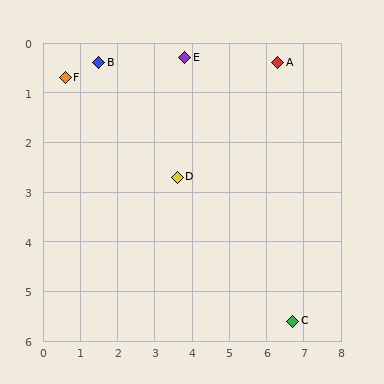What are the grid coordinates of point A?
Point A is at approximately (6.3, 0.4).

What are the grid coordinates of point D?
Point D is at approximately (3.6, 2.7).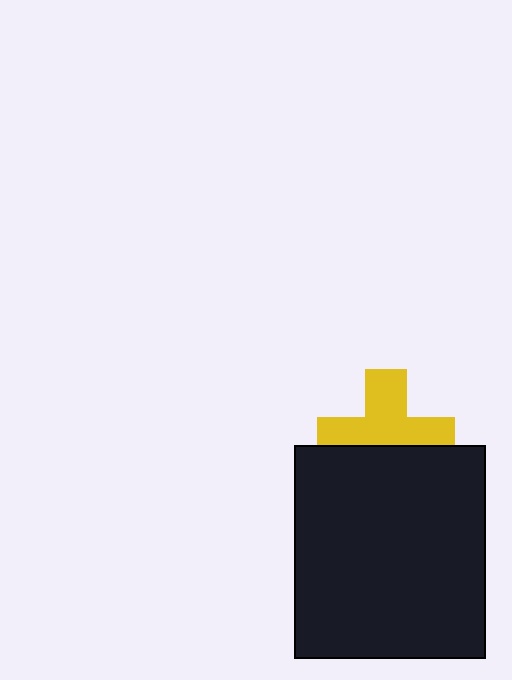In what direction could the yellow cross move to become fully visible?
The yellow cross could move up. That would shift it out from behind the black rectangle entirely.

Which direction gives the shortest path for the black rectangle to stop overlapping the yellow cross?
Moving down gives the shortest separation.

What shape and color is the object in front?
The object in front is a black rectangle.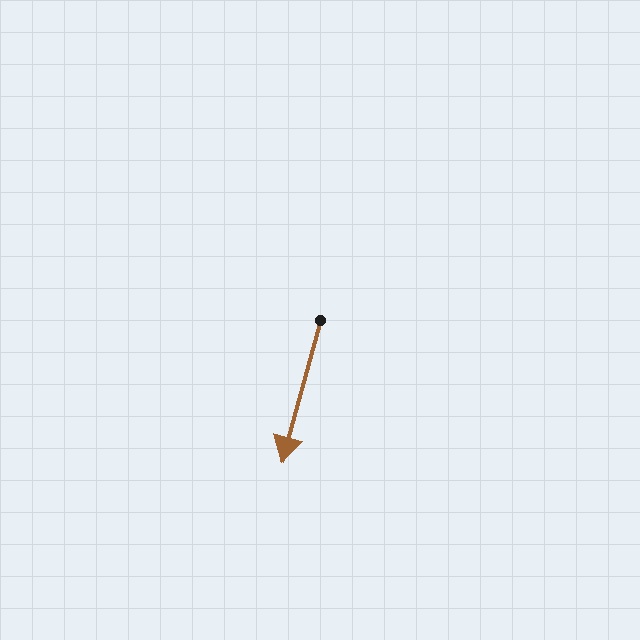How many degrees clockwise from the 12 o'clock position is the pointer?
Approximately 195 degrees.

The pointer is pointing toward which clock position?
Roughly 7 o'clock.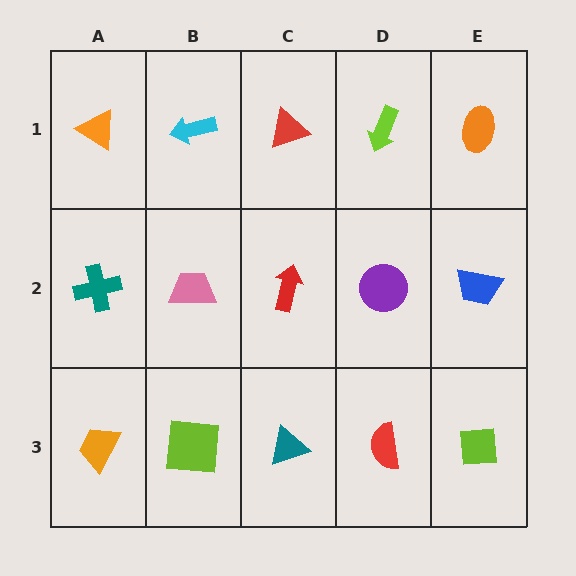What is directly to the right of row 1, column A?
A cyan arrow.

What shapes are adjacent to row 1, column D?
A purple circle (row 2, column D), a red triangle (row 1, column C), an orange ellipse (row 1, column E).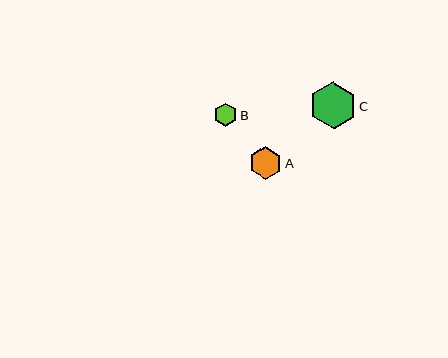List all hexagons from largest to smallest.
From largest to smallest: C, A, B.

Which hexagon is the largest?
Hexagon C is the largest with a size of approximately 46 pixels.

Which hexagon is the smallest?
Hexagon B is the smallest with a size of approximately 24 pixels.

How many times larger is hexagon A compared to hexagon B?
Hexagon A is approximately 1.4 times the size of hexagon B.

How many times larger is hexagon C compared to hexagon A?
Hexagon C is approximately 1.4 times the size of hexagon A.